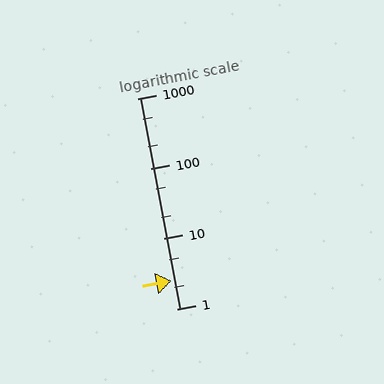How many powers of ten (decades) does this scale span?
The scale spans 3 decades, from 1 to 1000.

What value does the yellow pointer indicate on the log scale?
The pointer indicates approximately 2.5.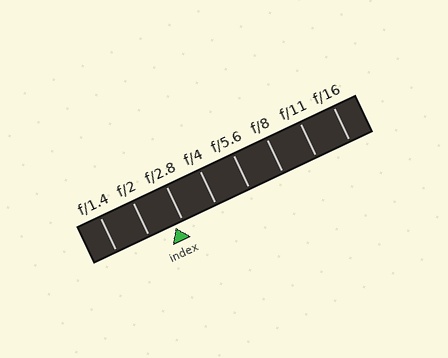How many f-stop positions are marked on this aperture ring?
There are 8 f-stop positions marked.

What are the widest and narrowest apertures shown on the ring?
The widest aperture shown is f/1.4 and the narrowest is f/16.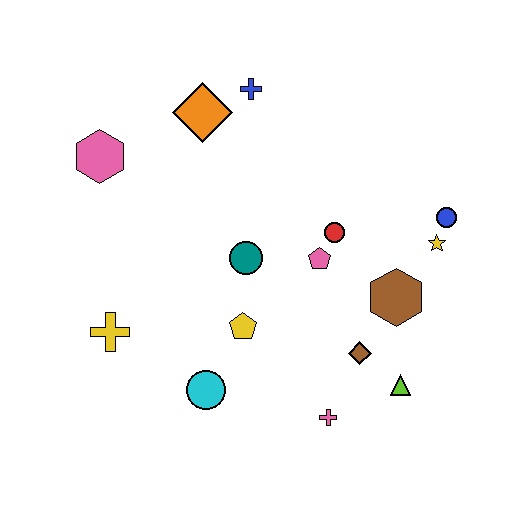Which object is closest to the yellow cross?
The cyan circle is closest to the yellow cross.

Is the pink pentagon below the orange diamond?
Yes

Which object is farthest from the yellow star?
The pink hexagon is farthest from the yellow star.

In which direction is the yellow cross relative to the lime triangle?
The yellow cross is to the left of the lime triangle.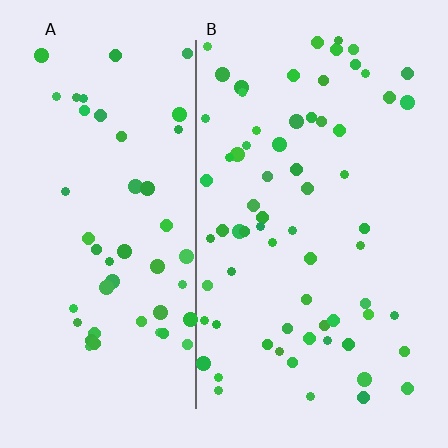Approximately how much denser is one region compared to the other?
Approximately 1.4× — region B over region A.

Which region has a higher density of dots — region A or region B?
B (the right).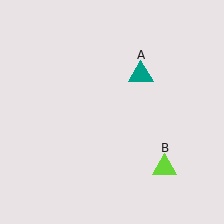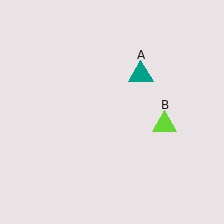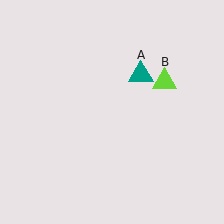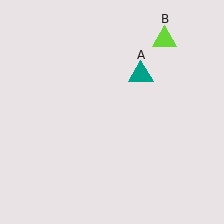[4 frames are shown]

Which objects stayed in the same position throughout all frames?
Teal triangle (object A) remained stationary.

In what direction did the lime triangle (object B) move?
The lime triangle (object B) moved up.